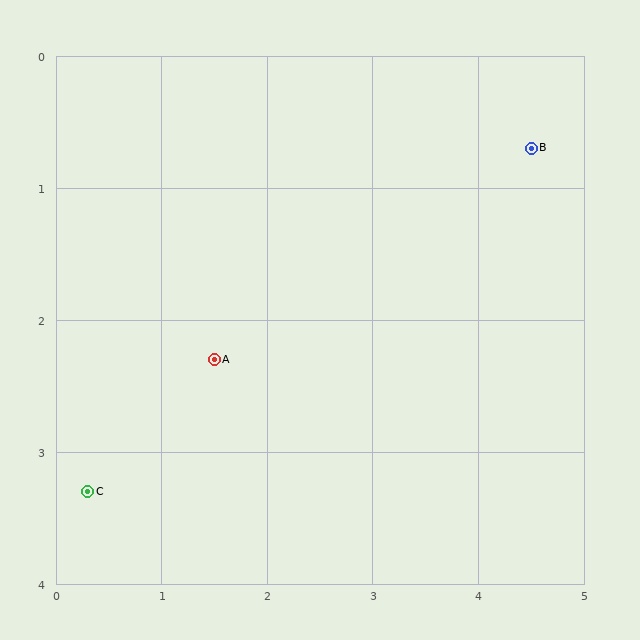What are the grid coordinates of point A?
Point A is at approximately (1.5, 2.3).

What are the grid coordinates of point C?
Point C is at approximately (0.3, 3.3).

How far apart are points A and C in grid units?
Points A and C are about 1.6 grid units apart.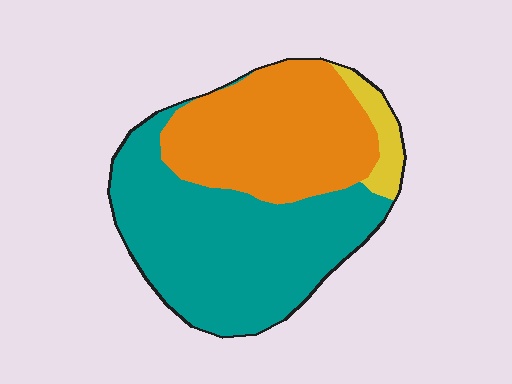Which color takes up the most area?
Teal, at roughly 55%.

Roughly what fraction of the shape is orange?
Orange takes up about two fifths (2/5) of the shape.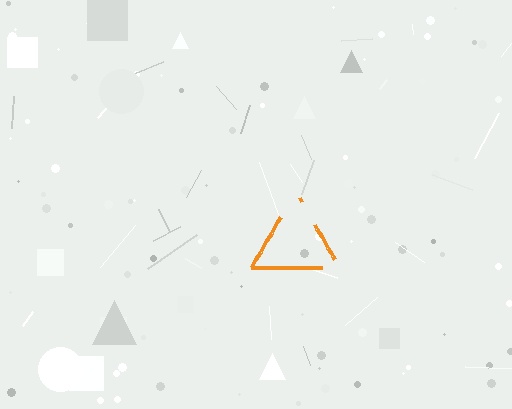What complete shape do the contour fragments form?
The contour fragments form a triangle.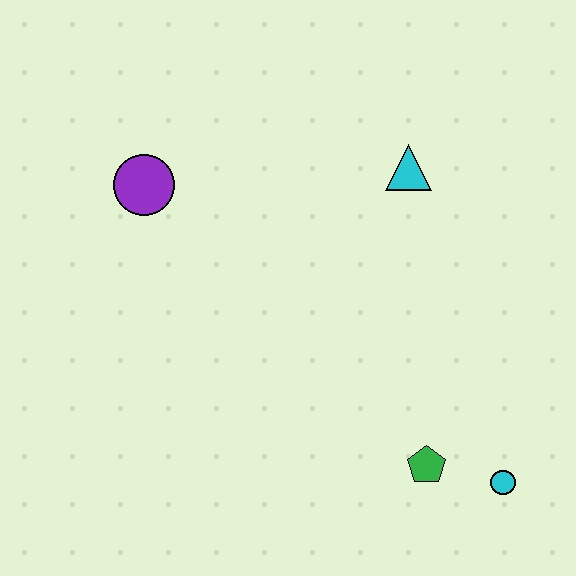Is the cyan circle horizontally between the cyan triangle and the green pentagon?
No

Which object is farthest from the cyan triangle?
The cyan circle is farthest from the cyan triangle.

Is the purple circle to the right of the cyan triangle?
No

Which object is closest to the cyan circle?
The green pentagon is closest to the cyan circle.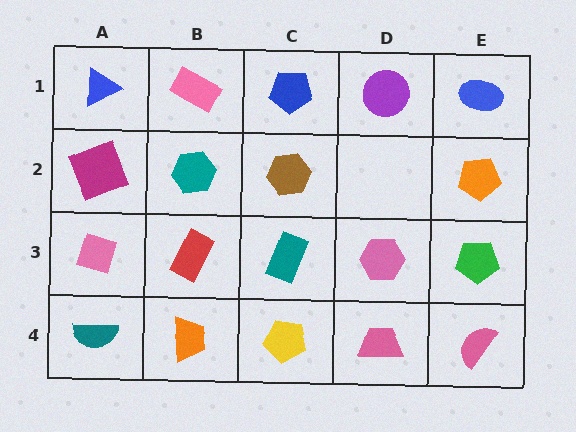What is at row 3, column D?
A pink hexagon.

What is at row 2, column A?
A magenta square.